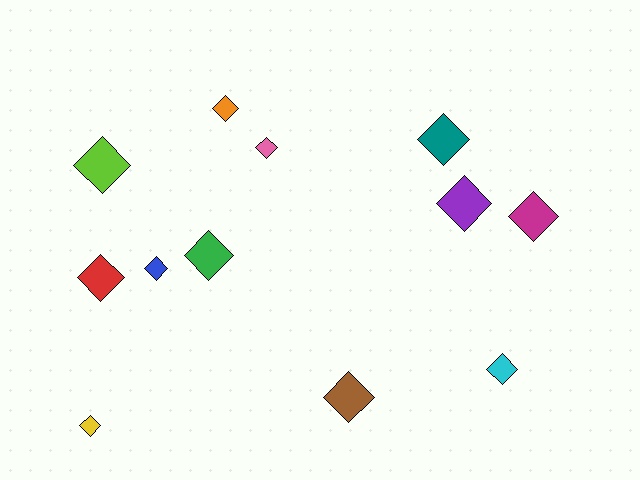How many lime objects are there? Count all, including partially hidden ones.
There is 1 lime object.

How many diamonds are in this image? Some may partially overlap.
There are 12 diamonds.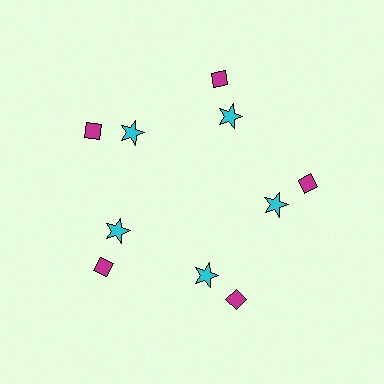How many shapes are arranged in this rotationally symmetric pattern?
There are 10 shapes, arranged in 5 groups of 2.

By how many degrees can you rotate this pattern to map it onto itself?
The pattern maps onto itself every 72 degrees of rotation.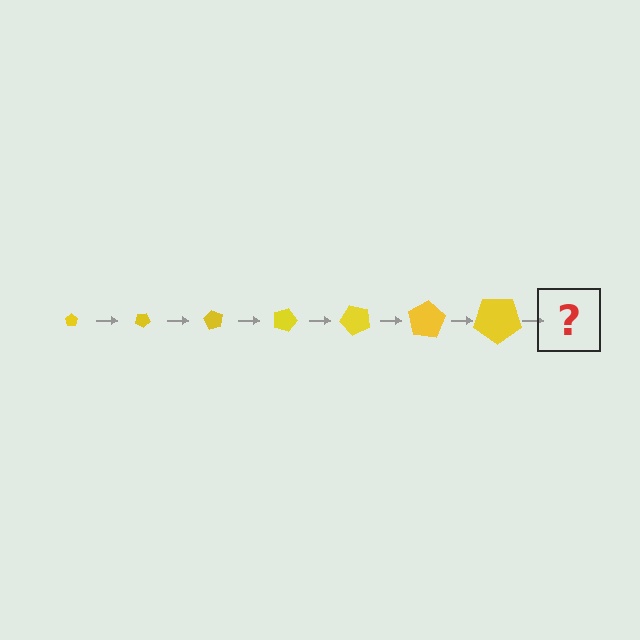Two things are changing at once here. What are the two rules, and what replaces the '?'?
The two rules are that the pentagon grows larger each step and it rotates 30 degrees each step. The '?' should be a pentagon, larger than the previous one and rotated 210 degrees from the start.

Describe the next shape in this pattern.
It should be a pentagon, larger than the previous one and rotated 210 degrees from the start.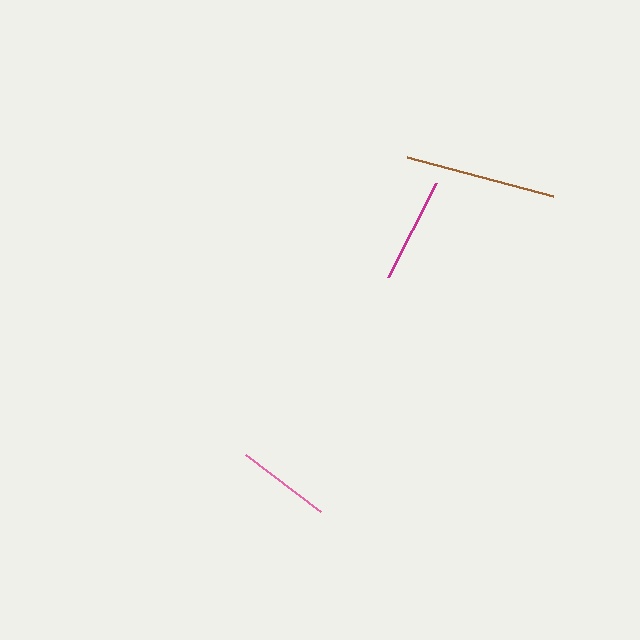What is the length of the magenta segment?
The magenta segment is approximately 105 pixels long.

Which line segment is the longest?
The brown line is the longest at approximately 151 pixels.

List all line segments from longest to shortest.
From longest to shortest: brown, magenta, pink.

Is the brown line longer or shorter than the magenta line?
The brown line is longer than the magenta line.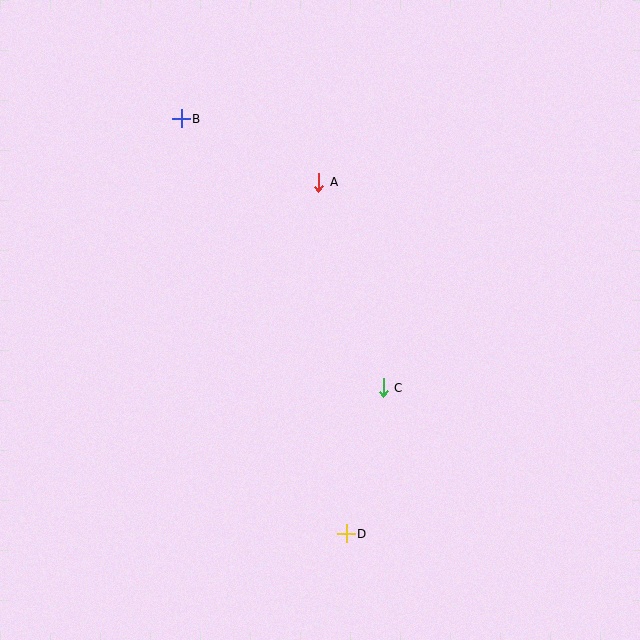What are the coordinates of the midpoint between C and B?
The midpoint between C and B is at (282, 253).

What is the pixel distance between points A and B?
The distance between A and B is 151 pixels.